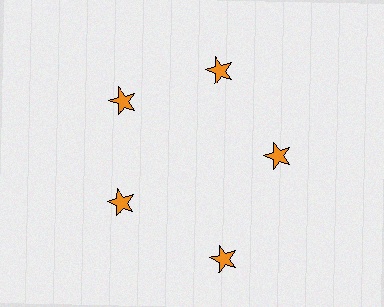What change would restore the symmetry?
The symmetry would be restored by moving it inward, back onto the ring so that all 5 stars sit at equal angles and equal distance from the center.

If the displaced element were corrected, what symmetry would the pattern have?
It would have 5-fold rotational symmetry — the pattern would map onto itself every 72 degrees.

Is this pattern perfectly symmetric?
No. The 5 orange stars are arranged in a ring, but one element near the 5 o'clock position is pushed outward from the center, breaking the 5-fold rotational symmetry.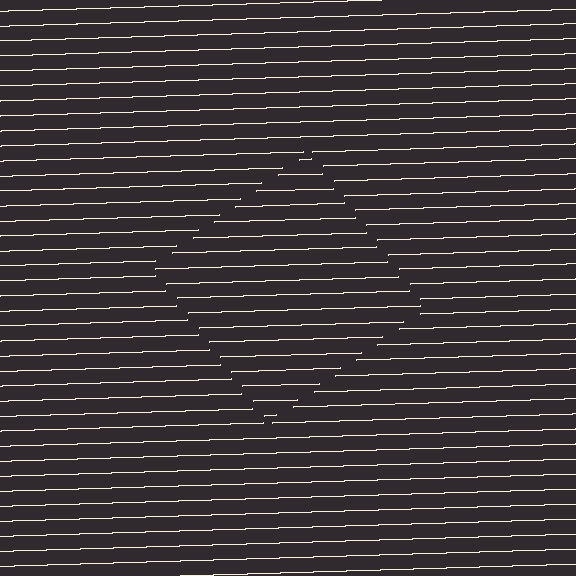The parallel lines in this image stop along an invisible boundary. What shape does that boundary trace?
An illusory square. The interior of the shape contains the same grating, shifted by half a period — the contour is defined by the phase discontinuity where line-ends from the inner and outer gratings abut.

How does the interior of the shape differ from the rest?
The interior of the shape contains the same grating, shifted by half a period — the contour is defined by the phase discontinuity where line-ends from the inner and outer gratings abut.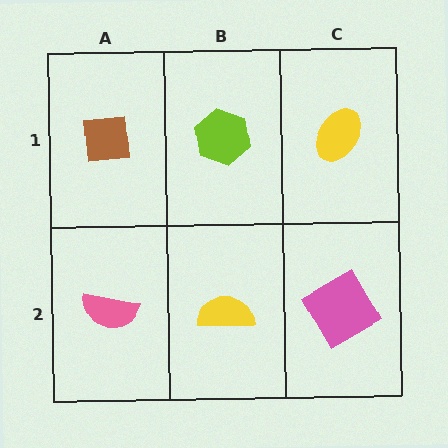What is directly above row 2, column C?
A yellow ellipse.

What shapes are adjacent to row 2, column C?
A yellow ellipse (row 1, column C), a yellow semicircle (row 2, column B).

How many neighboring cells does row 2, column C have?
2.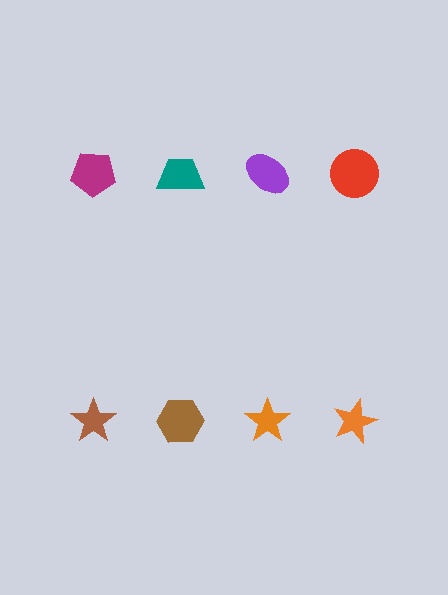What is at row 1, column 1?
A magenta pentagon.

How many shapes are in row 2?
4 shapes.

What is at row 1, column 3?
A purple ellipse.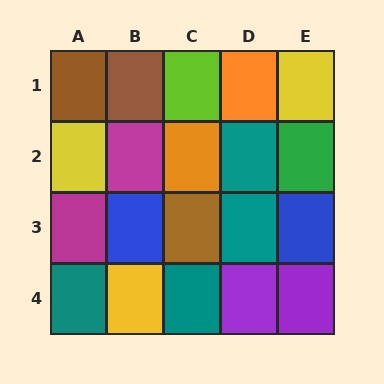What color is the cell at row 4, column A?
Teal.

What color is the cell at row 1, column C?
Lime.